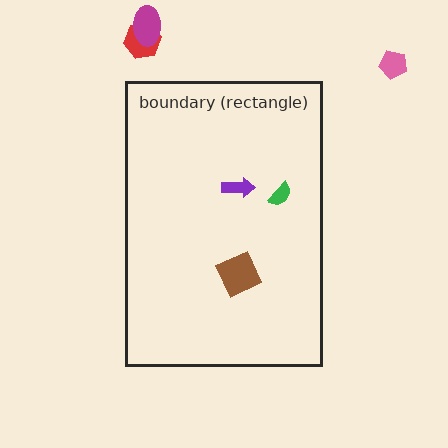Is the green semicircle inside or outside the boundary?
Inside.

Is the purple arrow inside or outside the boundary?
Inside.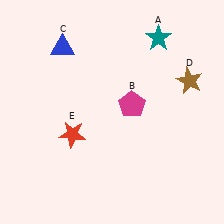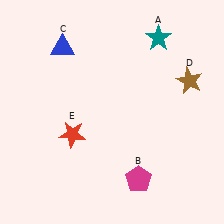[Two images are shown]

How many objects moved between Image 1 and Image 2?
1 object moved between the two images.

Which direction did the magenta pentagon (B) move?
The magenta pentagon (B) moved down.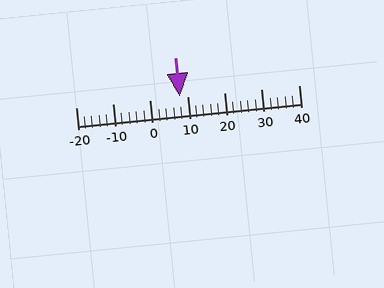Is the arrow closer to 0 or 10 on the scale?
The arrow is closer to 10.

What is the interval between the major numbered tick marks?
The major tick marks are spaced 10 units apart.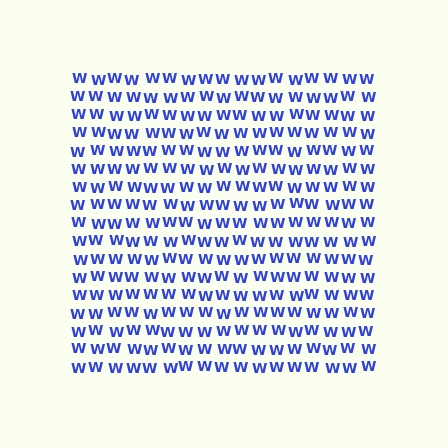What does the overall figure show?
The overall figure shows a square.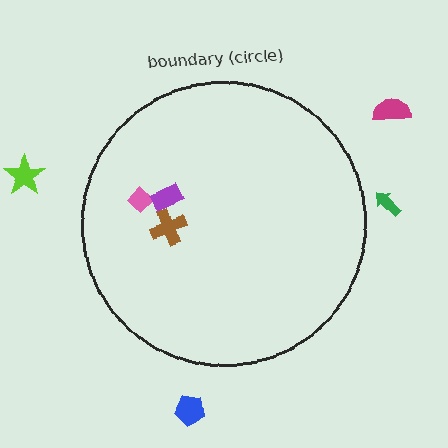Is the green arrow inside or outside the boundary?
Outside.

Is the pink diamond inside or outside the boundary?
Inside.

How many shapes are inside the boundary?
3 inside, 4 outside.